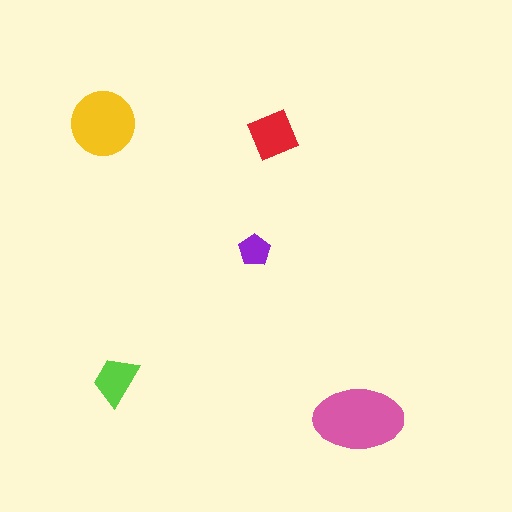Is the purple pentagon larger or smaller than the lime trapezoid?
Smaller.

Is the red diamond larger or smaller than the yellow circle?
Smaller.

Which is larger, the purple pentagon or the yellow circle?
The yellow circle.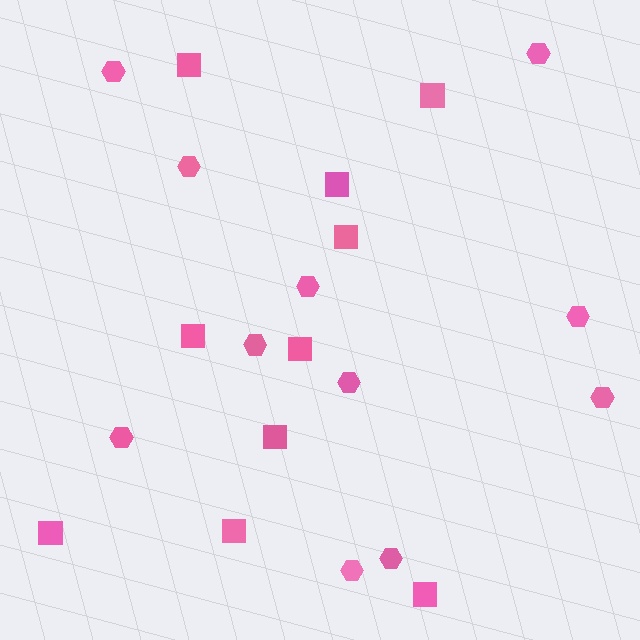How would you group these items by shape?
There are 2 groups: one group of squares (10) and one group of hexagons (11).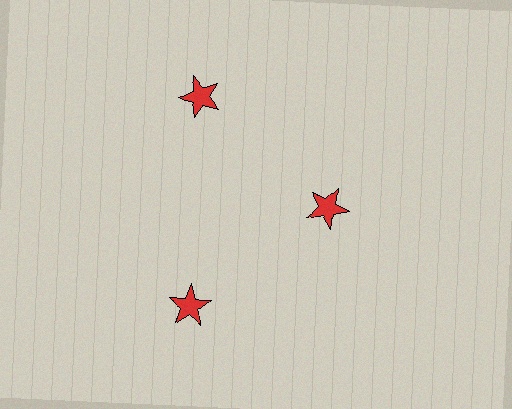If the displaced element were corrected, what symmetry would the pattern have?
It would have 3-fold rotational symmetry — the pattern would map onto itself every 120 degrees.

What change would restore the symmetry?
The symmetry would be restored by moving it outward, back onto the ring so that all 3 stars sit at equal angles and equal distance from the center.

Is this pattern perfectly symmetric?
No. The 3 red stars are arranged in a ring, but one element near the 3 o'clock position is pulled inward toward the center, breaking the 3-fold rotational symmetry.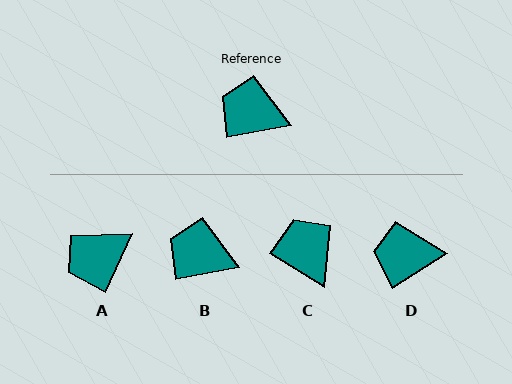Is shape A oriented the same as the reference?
No, it is off by about 55 degrees.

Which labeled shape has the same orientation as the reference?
B.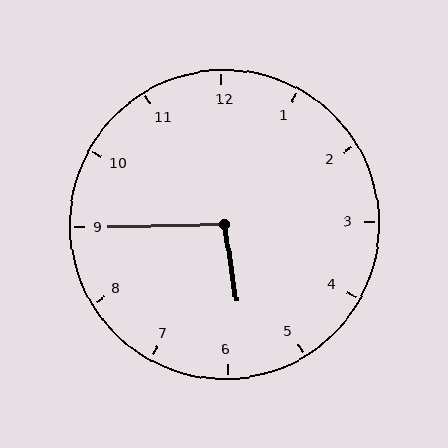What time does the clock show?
5:45.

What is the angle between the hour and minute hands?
Approximately 98 degrees.